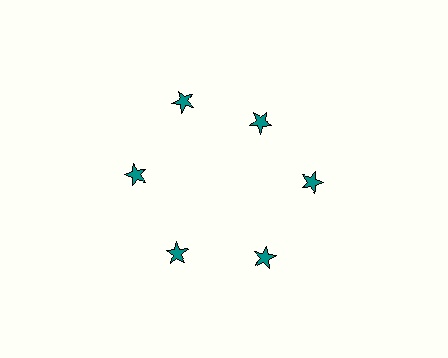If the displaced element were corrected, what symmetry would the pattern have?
It would have 6-fold rotational symmetry — the pattern would map onto itself every 60 degrees.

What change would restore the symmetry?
The symmetry would be restored by moving it outward, back onto the ring so that all 6 stars sit at equal angles and equal distance from the center.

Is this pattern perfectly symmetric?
No. The 6 teal stars are arranged in a ring, but one element near the 1 o'clock position is pulled inward toward the center, breaking the 6-fold rotational symmetry.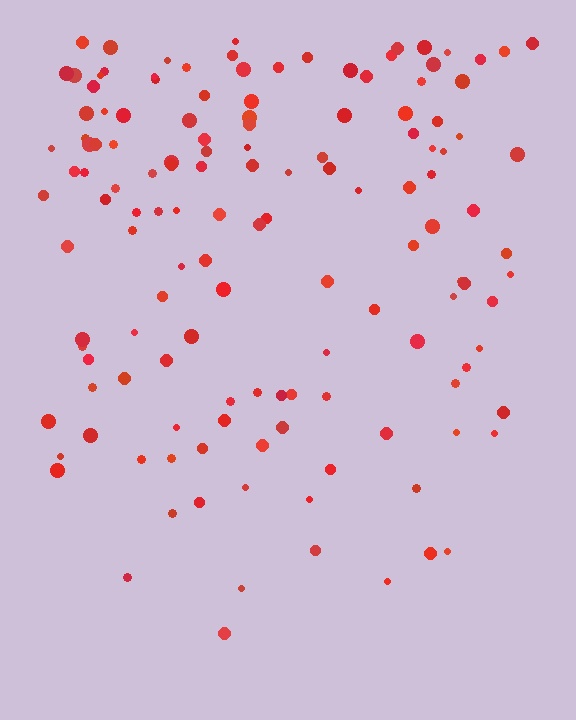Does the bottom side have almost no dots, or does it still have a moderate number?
Still a moderate number, just noticeably fewer than the top.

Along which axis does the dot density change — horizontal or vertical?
Vertical.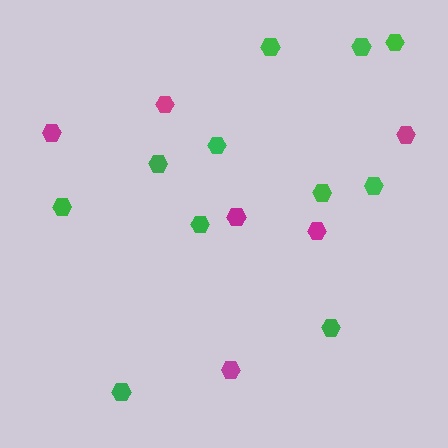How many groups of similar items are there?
There are 2 groups: one group of green hexagons (11) and one group of magenta hexagons (6).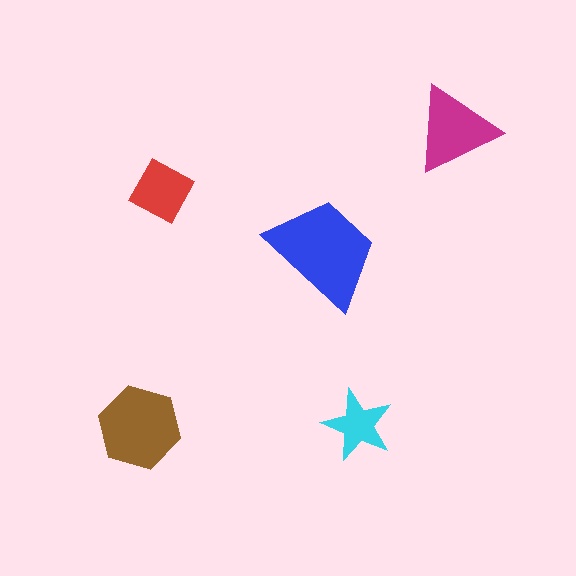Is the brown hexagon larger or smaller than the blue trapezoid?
Smaller.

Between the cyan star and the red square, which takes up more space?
The red square.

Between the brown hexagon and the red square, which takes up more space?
The brown hexagon.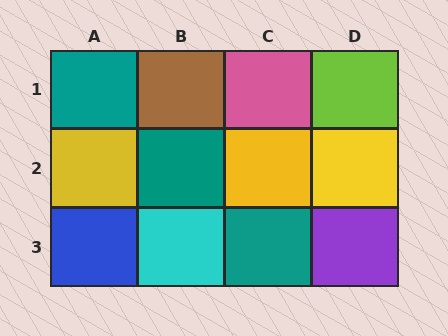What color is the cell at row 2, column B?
Teal.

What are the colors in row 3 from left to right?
Blue, cyan, teal, purple.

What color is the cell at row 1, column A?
Teal.